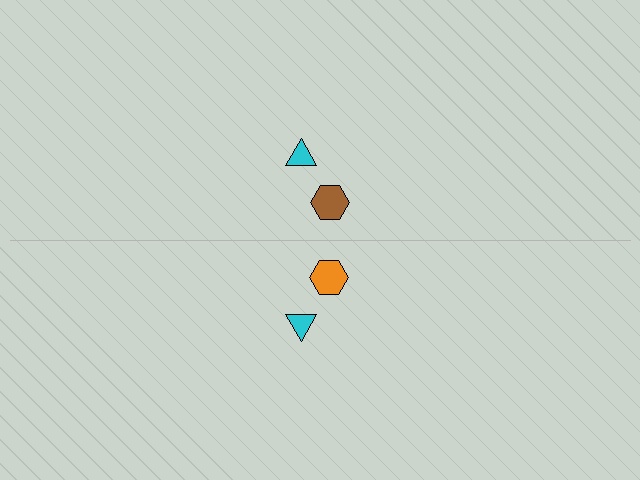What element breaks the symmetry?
The orange hexagon on the bottom side breaks the symmetry — its mirror counterpart is brown.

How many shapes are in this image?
There are 4 shapes in this image.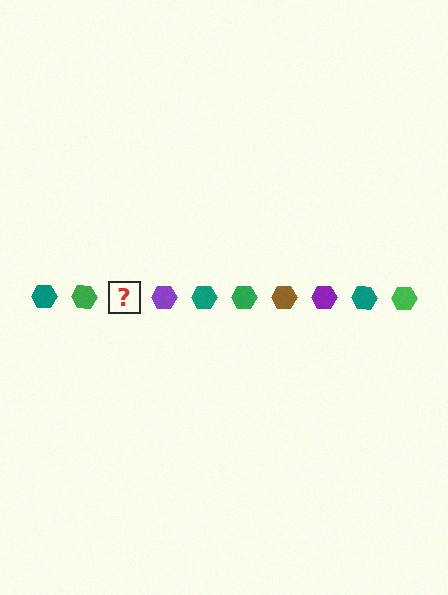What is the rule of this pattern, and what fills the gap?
The rule is that the pattern cycles through teal, green, brown, purple hexagons. The gap should be filled with a brown hexagon.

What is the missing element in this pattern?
The missing element is a brown hexagon.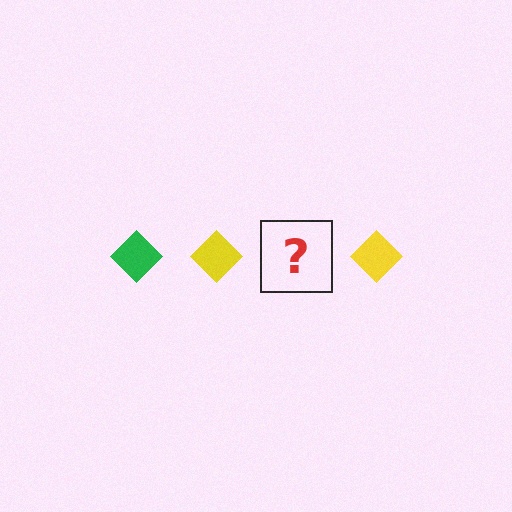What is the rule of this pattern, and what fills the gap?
The rule is that the pattern cycles through green, yellow diamonds. The gap should be filled with a green diamond.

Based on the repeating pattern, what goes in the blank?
The blank should be a green diamond.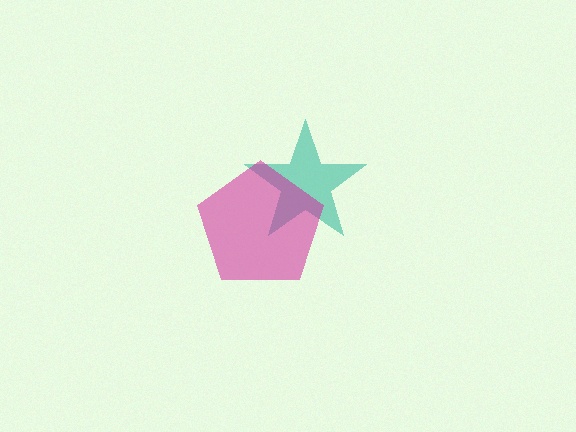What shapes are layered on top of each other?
The layered shapes are: a teal star, a magenta pentagon.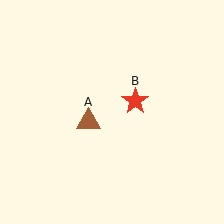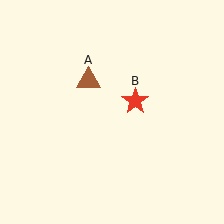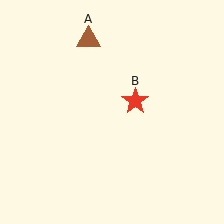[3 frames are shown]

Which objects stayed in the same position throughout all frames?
Red star (object B) remained stationary.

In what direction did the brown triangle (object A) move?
The brown triangle (object A) moved up.